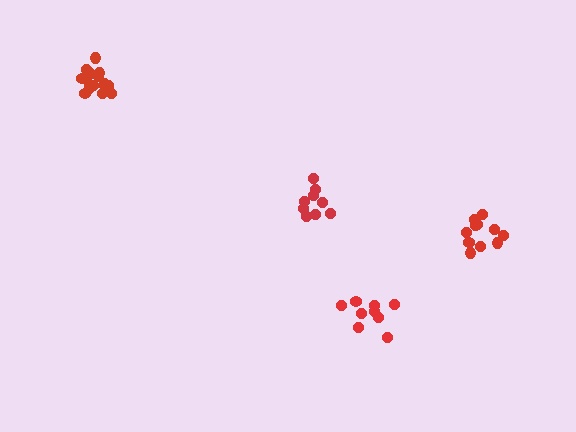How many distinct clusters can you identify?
There are 4 distinct clusters.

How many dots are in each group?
Group 1: 9 dots, Group 2: 9 dots, Group 3: 15 dots, Group 4: 11 dots (44 total).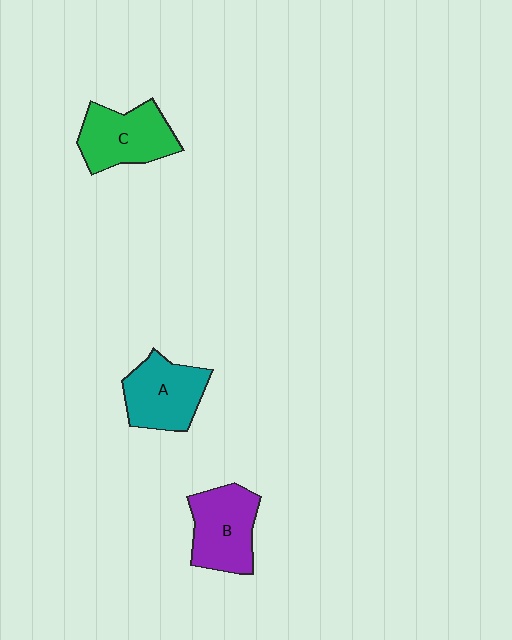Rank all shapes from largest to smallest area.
From largest to smallest: C (green), B (purple), A (teal).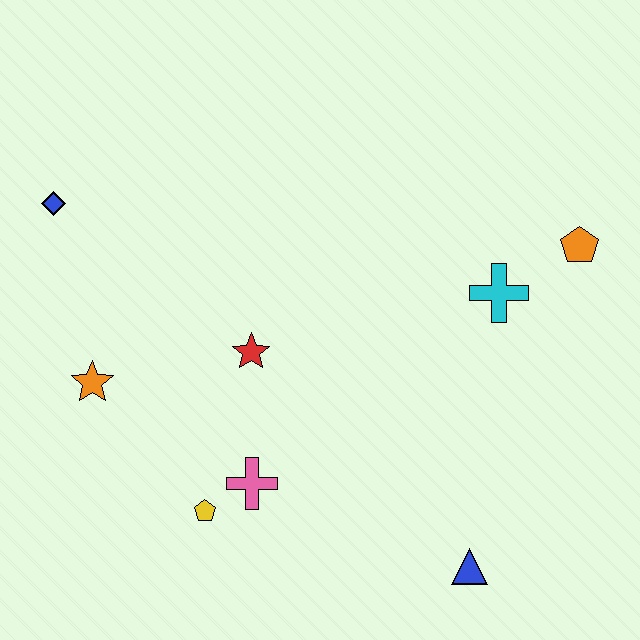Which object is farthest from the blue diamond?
The blue triangle is farthest from the blue diamond.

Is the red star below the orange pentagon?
Yes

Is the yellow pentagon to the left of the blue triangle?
Yes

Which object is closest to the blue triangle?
The pink cross is closest to the blue triangle.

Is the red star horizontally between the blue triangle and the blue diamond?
Yes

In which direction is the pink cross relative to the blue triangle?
The pink cross is to the left of the blue triangle.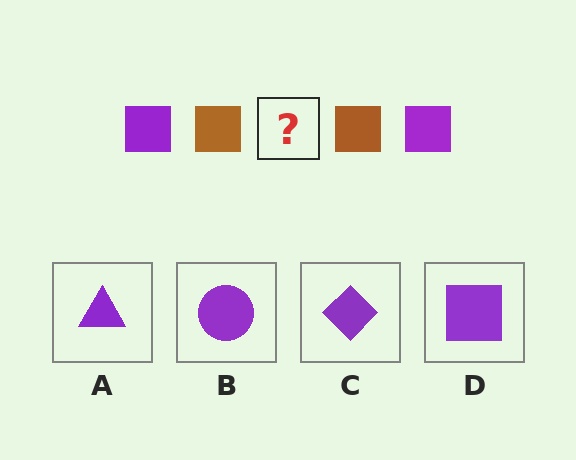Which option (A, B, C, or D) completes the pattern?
D.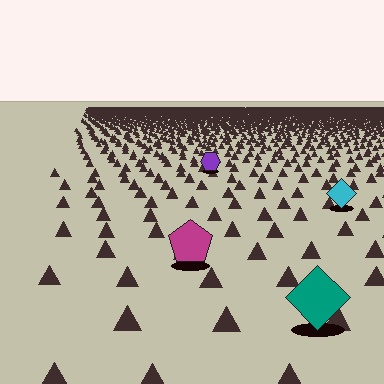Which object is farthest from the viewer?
The purple hexagon is farthest from the viewer. It appears smaller and the ground texture around it is denser.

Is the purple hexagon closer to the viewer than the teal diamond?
No. The teal diamond is closer — you can tell from the texture gradient: the ground texture is coarser near it.